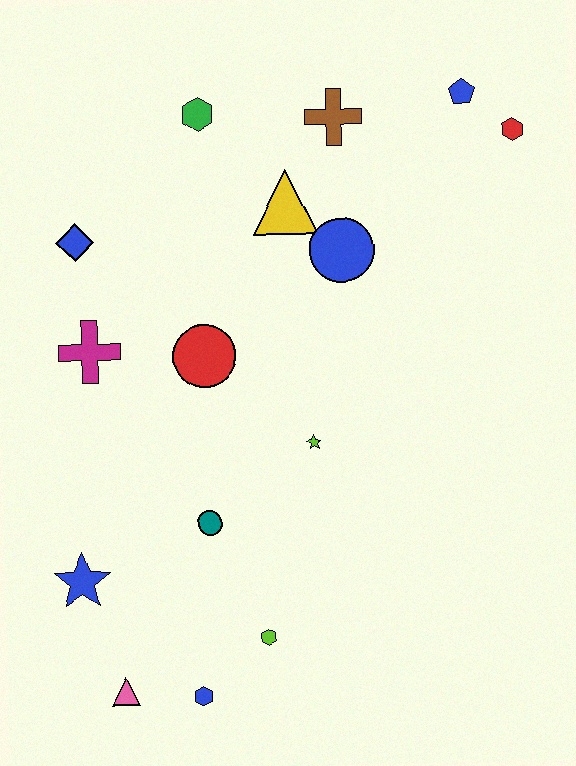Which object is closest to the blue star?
The pink triangle is closest to the blue star.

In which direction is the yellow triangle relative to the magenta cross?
The yellow triangle is to the right of the magenta cross.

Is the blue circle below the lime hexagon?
No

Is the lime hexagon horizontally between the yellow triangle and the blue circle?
No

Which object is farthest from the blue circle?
The pink triangle is farthest from the blue circle.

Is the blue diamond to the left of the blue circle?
Yes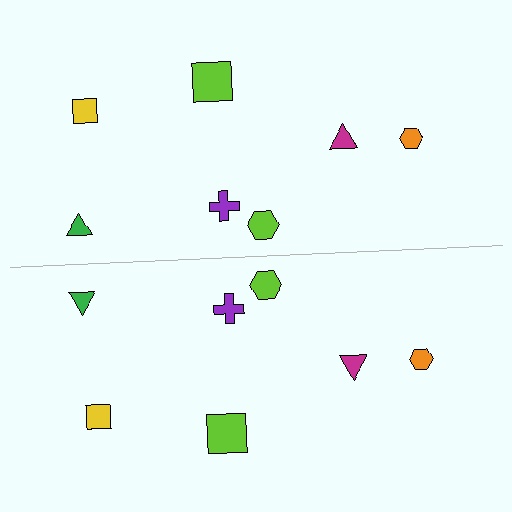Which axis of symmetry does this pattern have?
The pattern has a horizontal axis of symmetry running through the center of the image.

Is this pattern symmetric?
Yes, this pattern has bilateral (reflection) symmetry.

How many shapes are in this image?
There are 14 shapes in this image.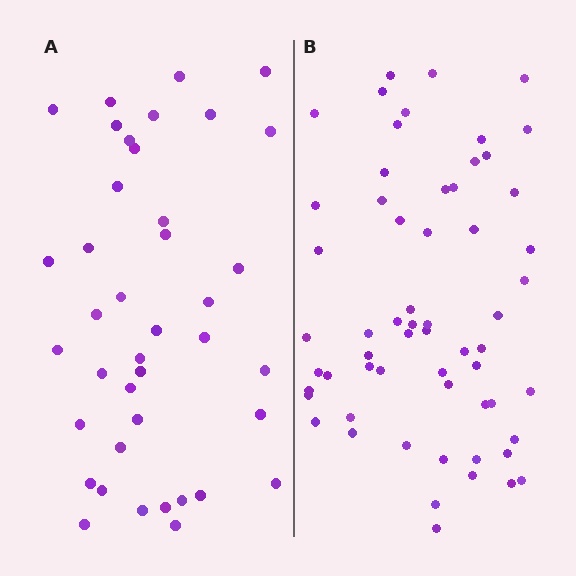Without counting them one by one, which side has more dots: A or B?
Region B (the right region) has more dots.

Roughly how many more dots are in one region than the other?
Region B has approximately 20 more dots than region A.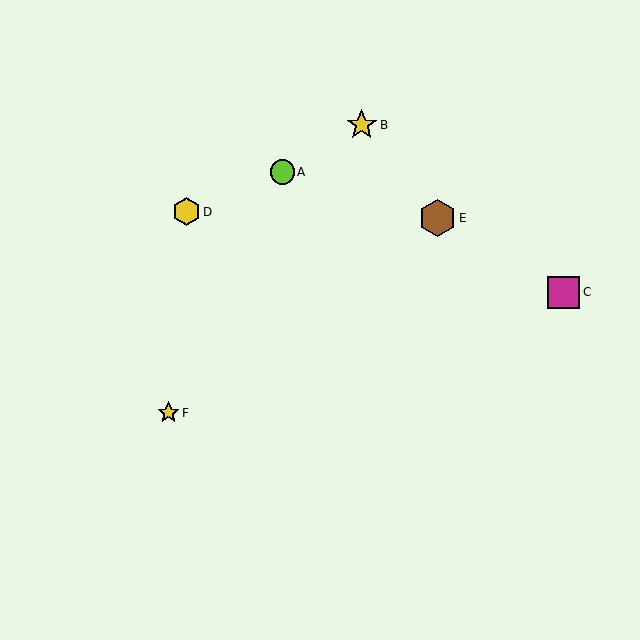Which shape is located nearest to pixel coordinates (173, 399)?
The yellow star (labeled F) at (169, 413) is nearest to that location.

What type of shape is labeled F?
Shape F is a yellow star.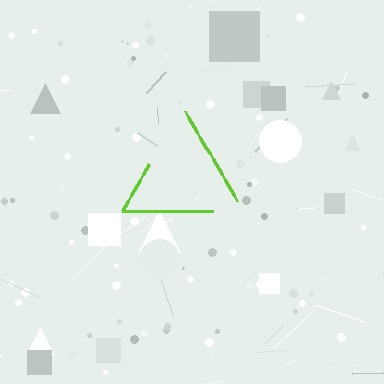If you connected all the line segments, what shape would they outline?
They would outline a triangle.